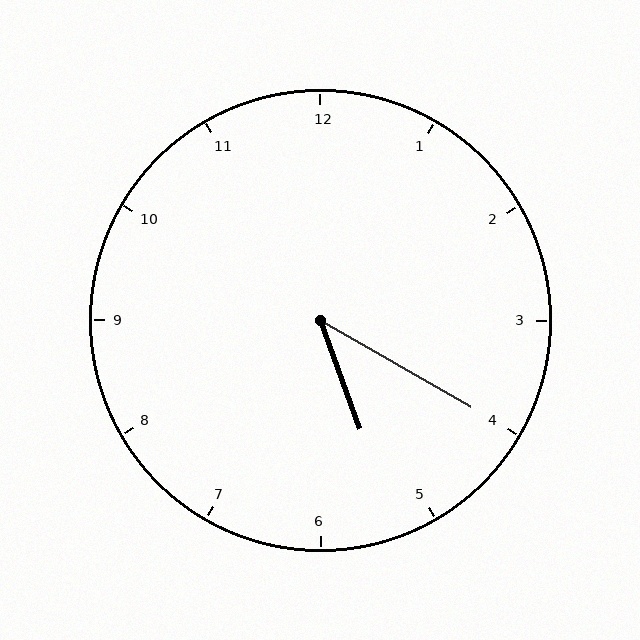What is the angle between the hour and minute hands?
Approximately 40 degrees.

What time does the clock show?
5:20.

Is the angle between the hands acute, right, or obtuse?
It is acute.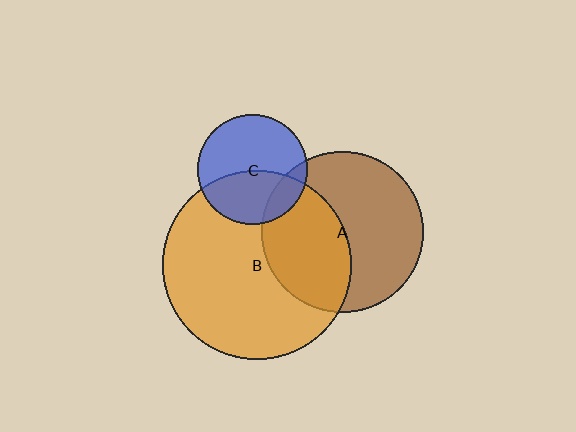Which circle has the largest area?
Circle B (orange).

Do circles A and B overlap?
Yes.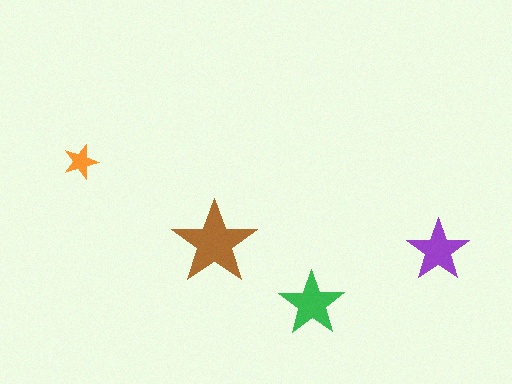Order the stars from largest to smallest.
the brown one, the green one, the purple one, the orange one.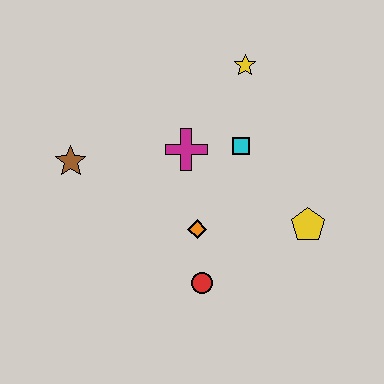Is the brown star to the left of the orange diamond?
Yes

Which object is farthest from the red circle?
The yellow star is farthest from the red circle.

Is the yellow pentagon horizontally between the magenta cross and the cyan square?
No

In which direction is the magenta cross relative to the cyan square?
The magenta cross is to the left of the cyan square.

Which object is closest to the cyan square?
The magenta cross is closest to the cyan square.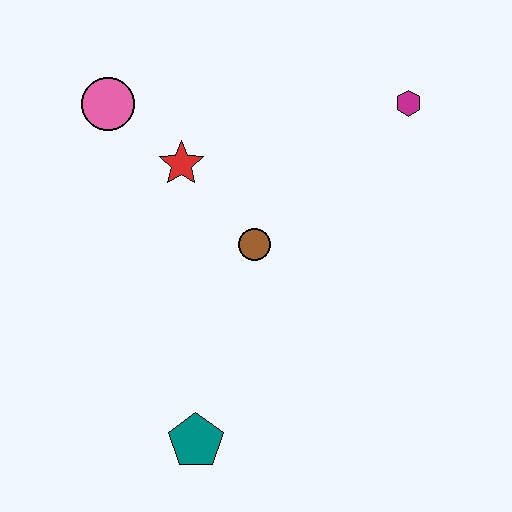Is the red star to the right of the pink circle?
Yes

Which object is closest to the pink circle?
The red star is closest to the pink circle.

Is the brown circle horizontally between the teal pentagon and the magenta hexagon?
Yes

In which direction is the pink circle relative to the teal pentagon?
The pink circle is above the teal pentagon.